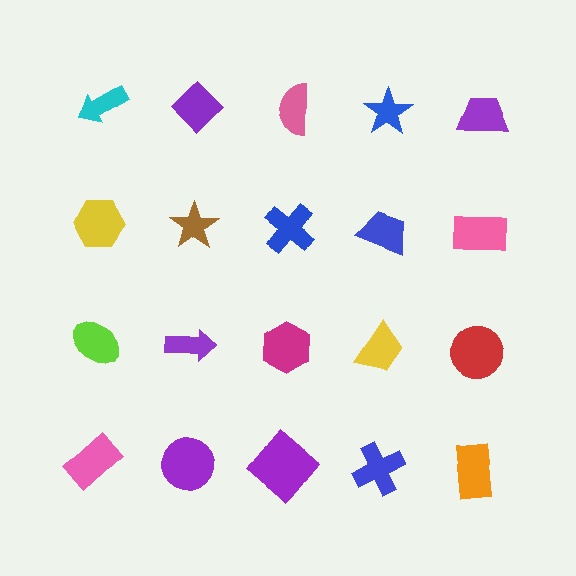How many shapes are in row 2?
5 shapes.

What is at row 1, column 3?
A pink semicircle.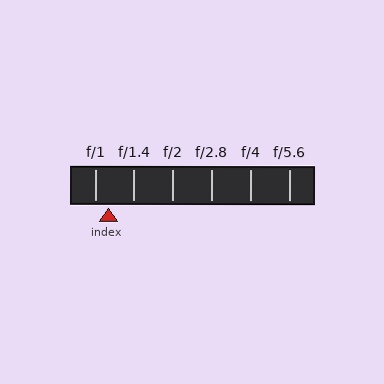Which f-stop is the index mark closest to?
The index mark is closest to f/1.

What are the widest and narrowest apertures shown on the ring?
The widest aperture shown is f/1 and the narrowest is f/5.6.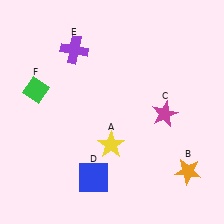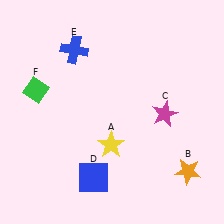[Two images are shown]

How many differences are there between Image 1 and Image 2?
There is 1 difference between the two images.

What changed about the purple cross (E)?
In Image 1, E is purple. In Image 2, it changed to blue.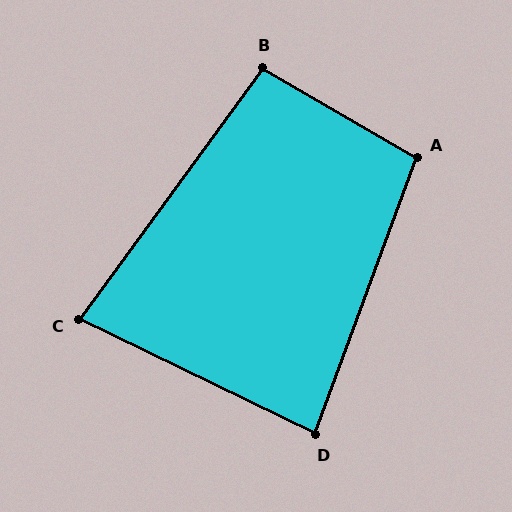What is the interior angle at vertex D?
Approximately 84 degrees (acute).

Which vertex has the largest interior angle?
A, at approximately 100 degrees.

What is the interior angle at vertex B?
Approximately 96 degrees (obtuse).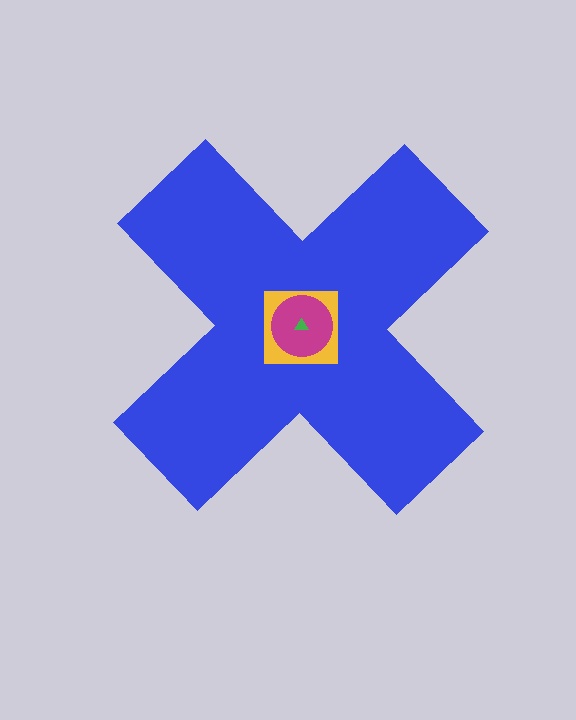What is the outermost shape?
The blue cross.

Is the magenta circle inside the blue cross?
Yes.